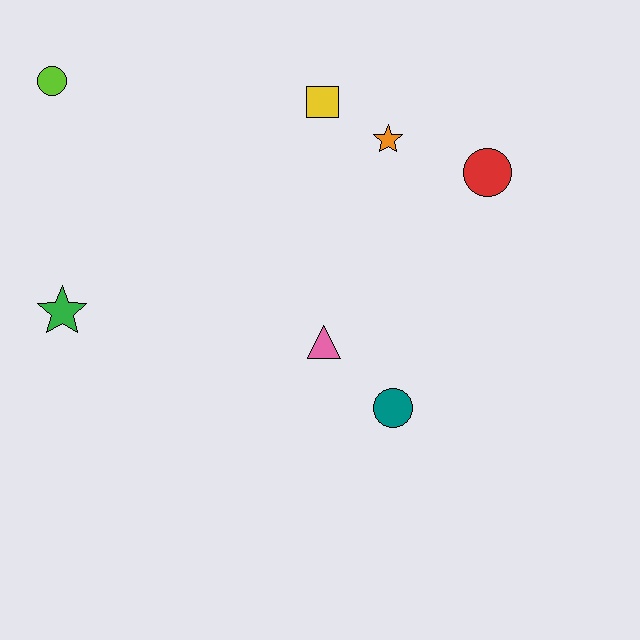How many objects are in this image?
There are 7 objects.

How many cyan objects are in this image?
There are no cyan objects.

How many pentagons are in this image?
There are no pentagons.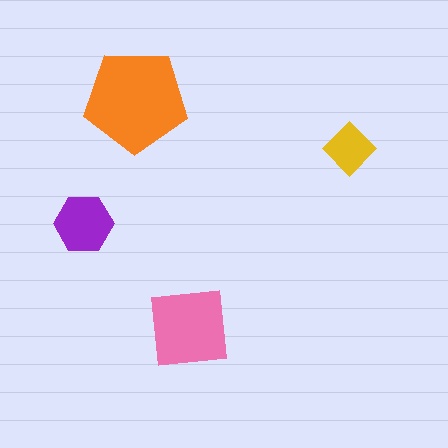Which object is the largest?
The orange pentagon.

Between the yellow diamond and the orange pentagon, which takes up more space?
The orange pentagon.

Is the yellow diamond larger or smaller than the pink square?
Smaller.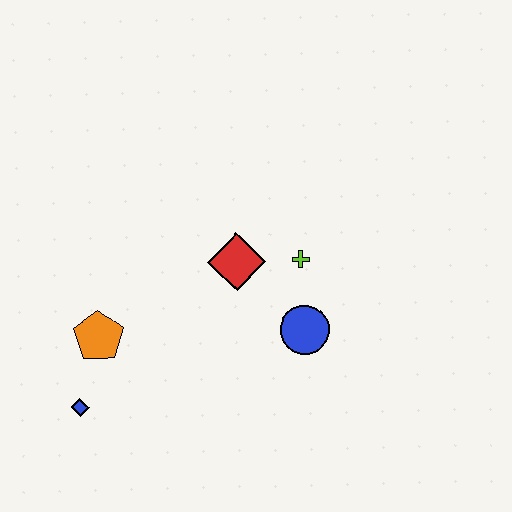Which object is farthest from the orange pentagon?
The lime cross is farthest from the orange pentagon.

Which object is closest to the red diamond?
The lime cross is closest to the red diamond.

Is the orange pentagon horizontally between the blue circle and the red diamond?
No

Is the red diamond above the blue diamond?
Yes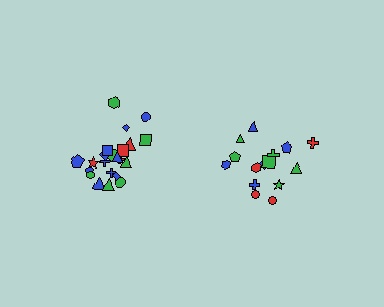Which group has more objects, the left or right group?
The left group.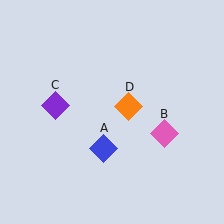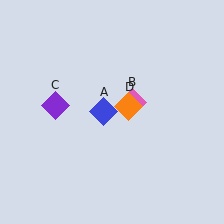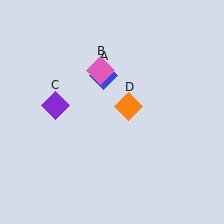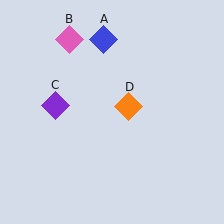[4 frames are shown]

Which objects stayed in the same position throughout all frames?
Purple diamond (object C) and orange diamond (object D) remained stationary.